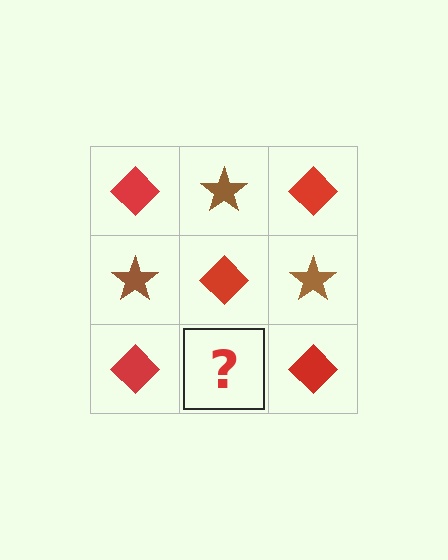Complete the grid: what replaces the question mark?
The question mark should be replaced with a brown star.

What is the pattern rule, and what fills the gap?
The rule is that it alternates red diamond and brown star in a checkerboard pattern. The gap should be filled with a brown star.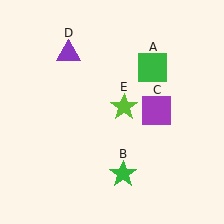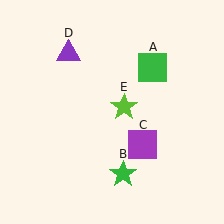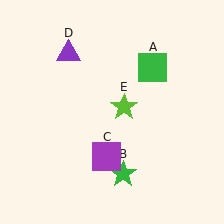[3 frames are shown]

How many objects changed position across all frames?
1 object changed position: purple square (object C).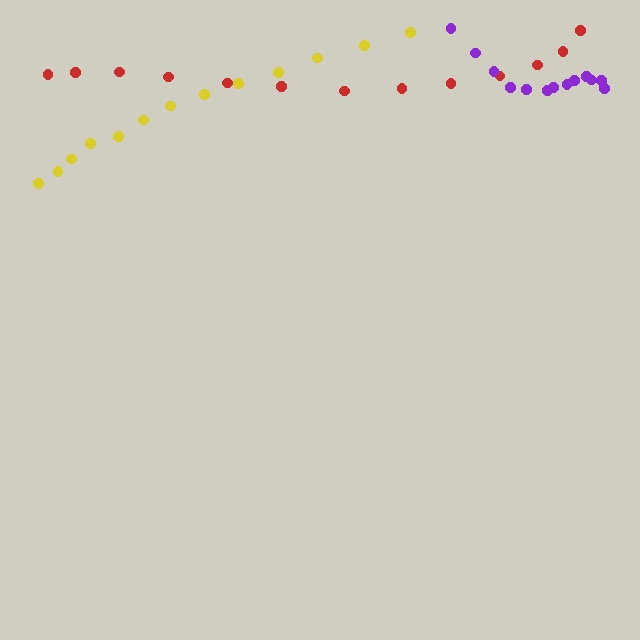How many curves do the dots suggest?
There are 3 distinct paths.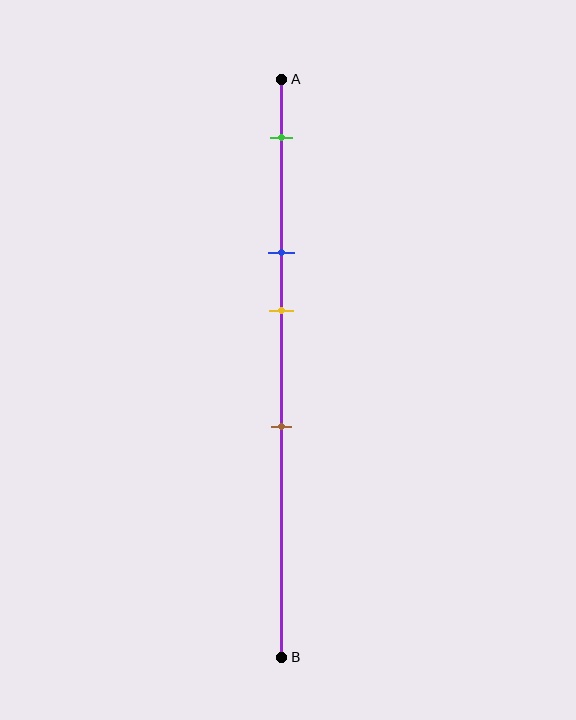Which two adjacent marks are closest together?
The blue and yellow marks are the closest adjacent pair.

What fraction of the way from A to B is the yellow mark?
The yellow mark is approximately 40% (0.4) of the way from A to B.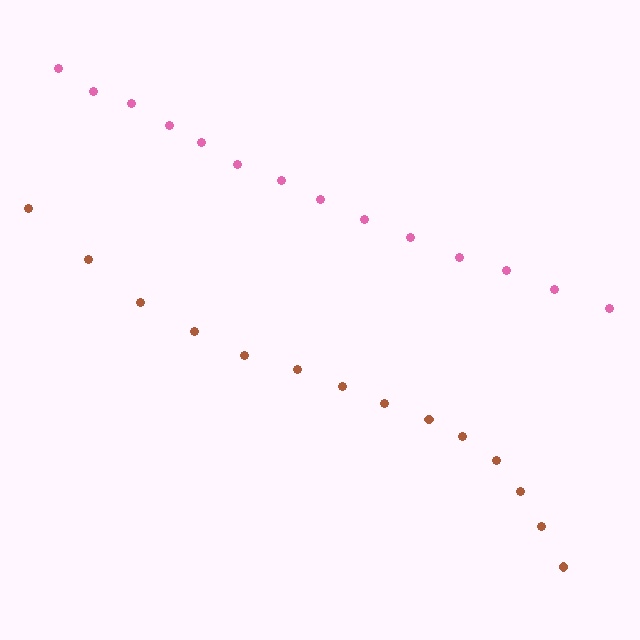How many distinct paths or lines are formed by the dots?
There are 2 distinct paths.